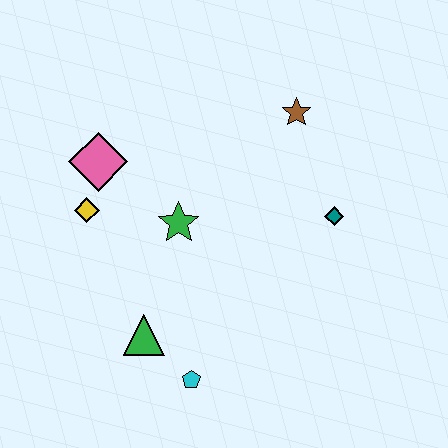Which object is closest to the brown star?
The teal diamond is closest to the brown star.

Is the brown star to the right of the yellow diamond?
Yes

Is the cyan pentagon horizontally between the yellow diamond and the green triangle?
No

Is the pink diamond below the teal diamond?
No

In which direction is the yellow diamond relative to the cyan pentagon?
The yellow diamond is above the cyan pentagon.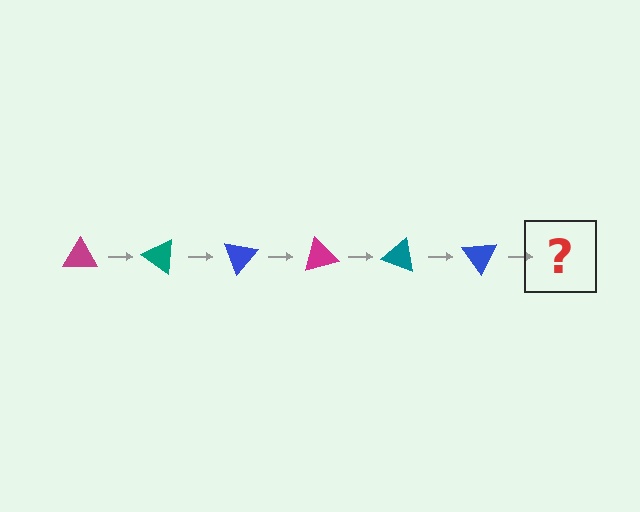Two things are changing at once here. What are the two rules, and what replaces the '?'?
The two rules are that it rotates 35 degrees each step and the color cycles through magenta, teal, and blue. The '?' should be a magenta triangle, rotated 210 degrees from the start.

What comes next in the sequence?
The next element should be a magenta triangle, rotated 210 degrees from the start.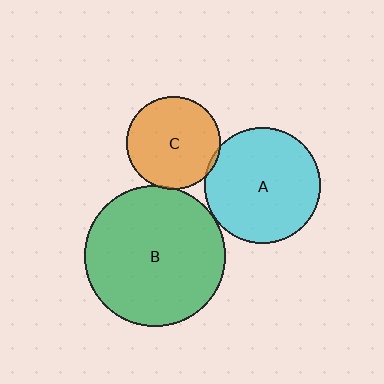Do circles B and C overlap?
Yes.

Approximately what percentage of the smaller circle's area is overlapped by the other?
Approximately 5%.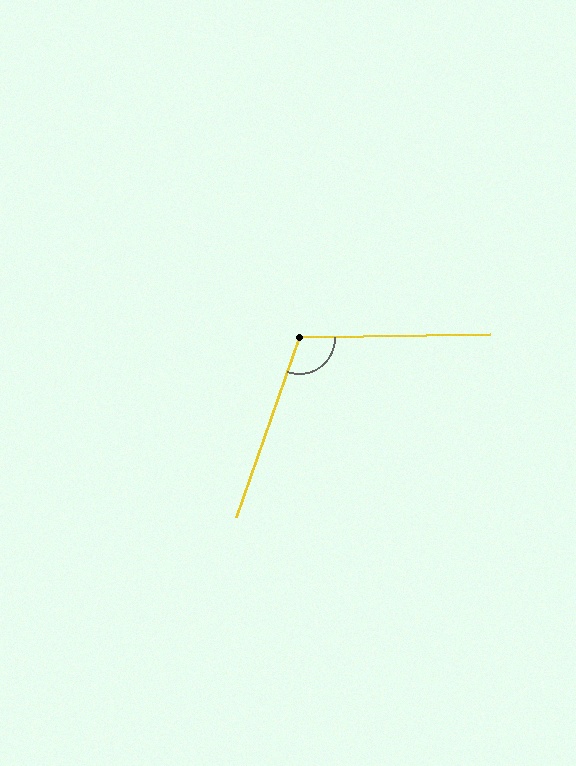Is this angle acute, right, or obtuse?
It is obtuse.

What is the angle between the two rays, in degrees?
Approximately 110 degrees.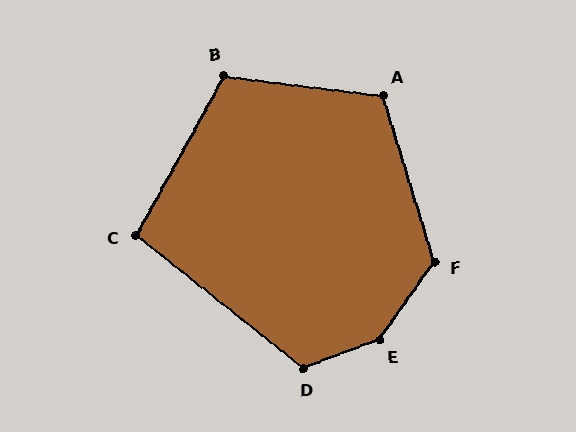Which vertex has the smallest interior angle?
C, at approximately 99 degrees.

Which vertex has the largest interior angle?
E, at approximately 147 degrees.